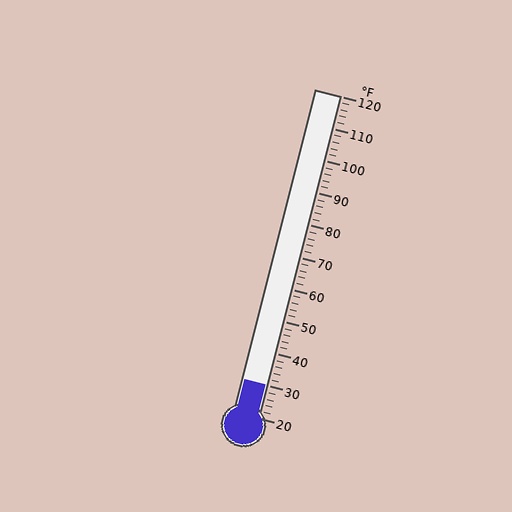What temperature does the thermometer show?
The thermometer shows approximately 30°F.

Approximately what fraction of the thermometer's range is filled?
The thermometer is filled to approximately 10% of its range.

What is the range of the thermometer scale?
The thermometer scale ranges from 20°F to 120°F.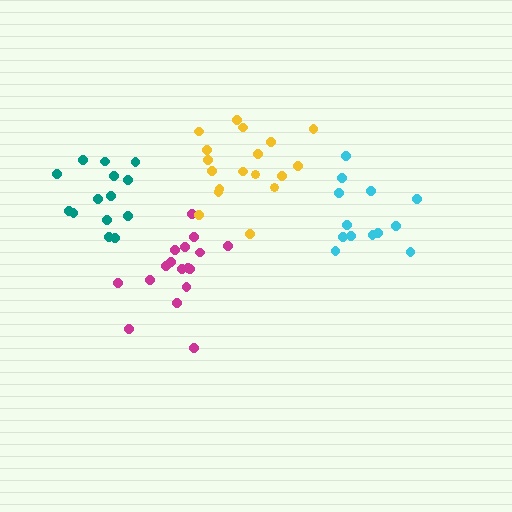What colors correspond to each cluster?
The clusters are colored: cyan, teal, magenta, yellow.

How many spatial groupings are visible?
There are 4 spatial groupings.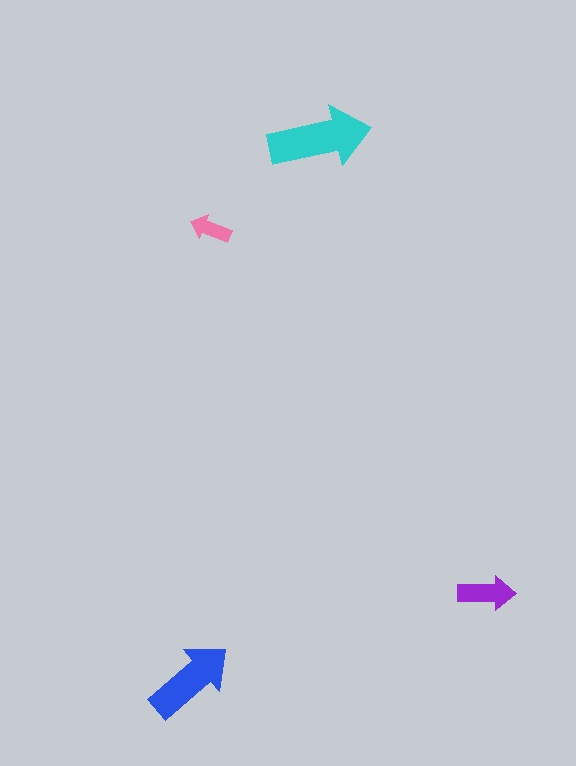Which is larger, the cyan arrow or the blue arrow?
The cyan one.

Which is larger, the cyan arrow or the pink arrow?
The cyan one.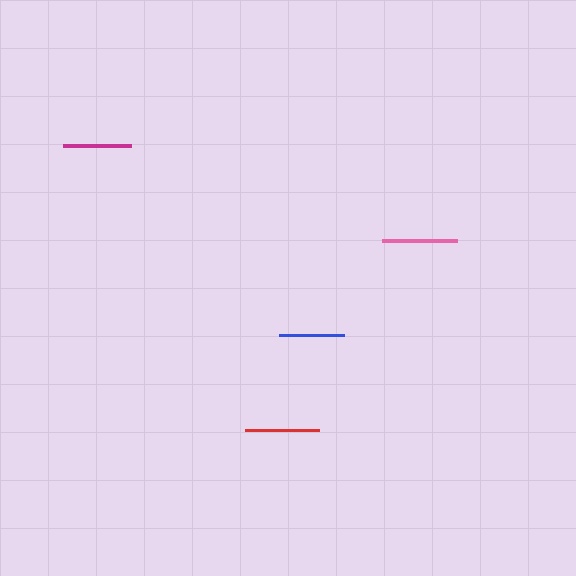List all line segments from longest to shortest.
From longest to shortest: red, pink, magenta, blue.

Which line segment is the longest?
The red line is the longest at approximately 75 pixels.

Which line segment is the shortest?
The blue line is the shortest at approximately 65 pixels.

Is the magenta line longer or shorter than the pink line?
The pink line is longer than the magenta line.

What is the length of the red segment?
The red segment is approximately 75 pixels long.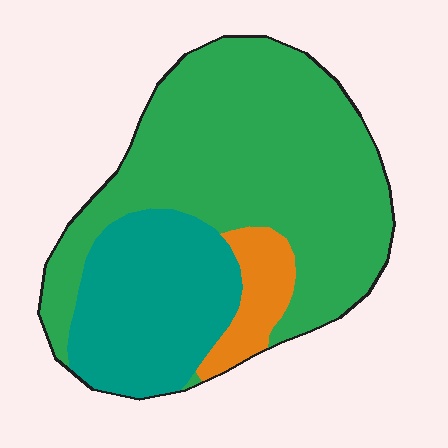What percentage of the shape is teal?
Teal covers about 30% of the shape.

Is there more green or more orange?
Green.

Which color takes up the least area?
Orange, at roughly 10%.